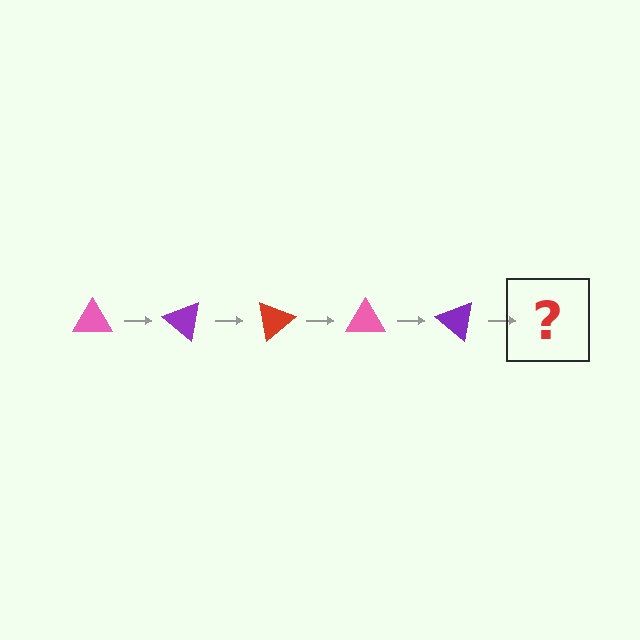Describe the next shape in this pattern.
It should be a red triangle, rotated 200 degrees from the start.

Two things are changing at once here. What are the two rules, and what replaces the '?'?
The two rules are that it rotates 40 degrees each step and the color cycles through pink, purple, and red. The '?' should be a red triangle, rotated 200 degrees from the start.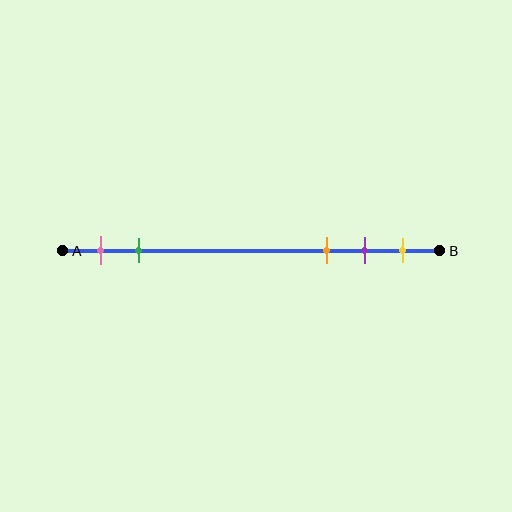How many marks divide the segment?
There are 5 marks dividing the segment.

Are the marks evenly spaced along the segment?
No, the marks are not evenly spaced.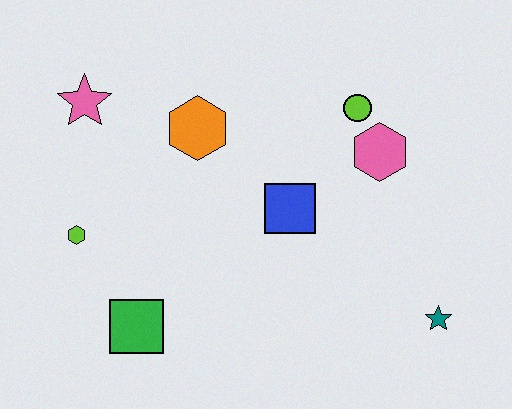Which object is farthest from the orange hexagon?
The teal star is farthest from the orange hexagon.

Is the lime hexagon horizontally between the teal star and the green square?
No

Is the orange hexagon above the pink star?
No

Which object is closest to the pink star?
The orange hexagon is closest to the pink star.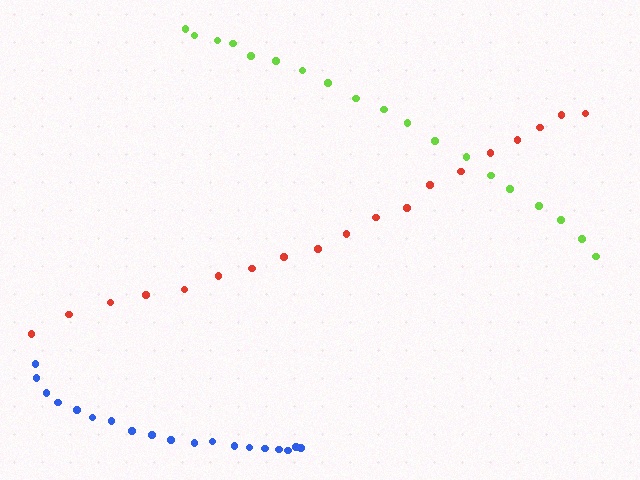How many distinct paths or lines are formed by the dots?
There are 3 distinct paths.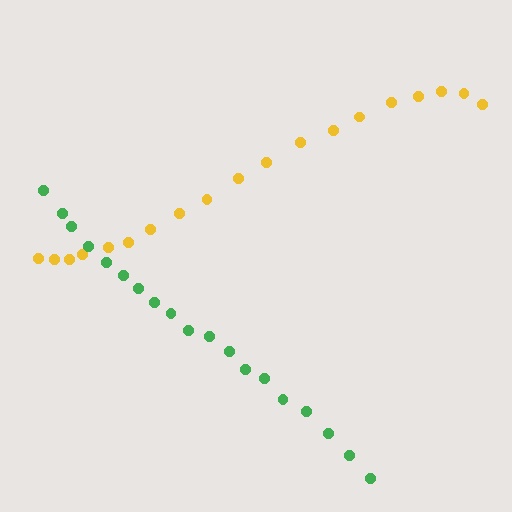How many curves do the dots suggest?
There are 2 distinct paths.